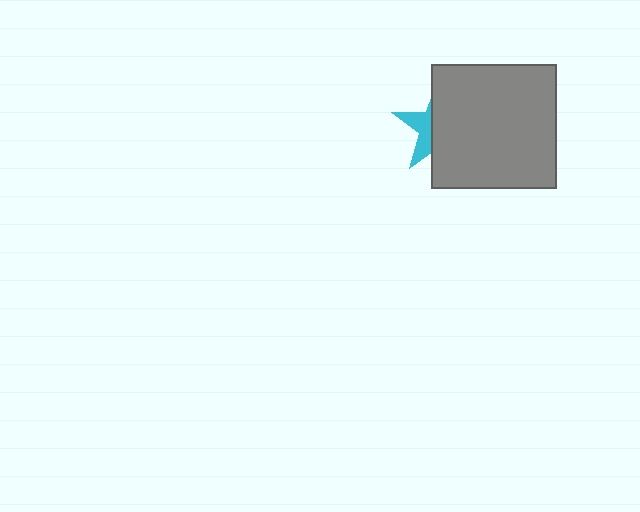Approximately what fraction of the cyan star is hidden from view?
Roughly 65% of the cyan star is hidden behind the gray square.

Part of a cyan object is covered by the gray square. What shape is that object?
It is a star.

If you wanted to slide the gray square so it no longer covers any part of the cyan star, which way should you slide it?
Slide it right — that is the most direct way to separate the two shapes.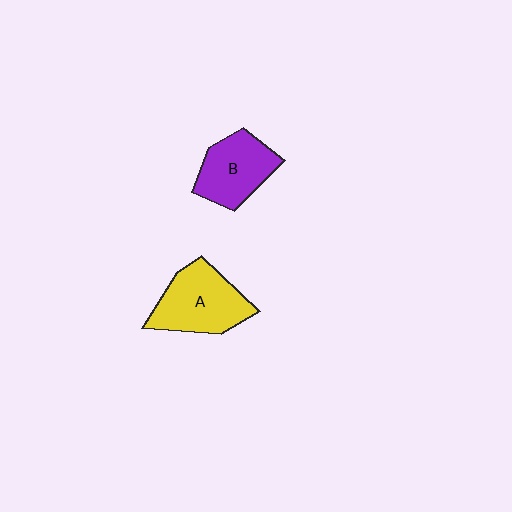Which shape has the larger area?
Shape A (yellow).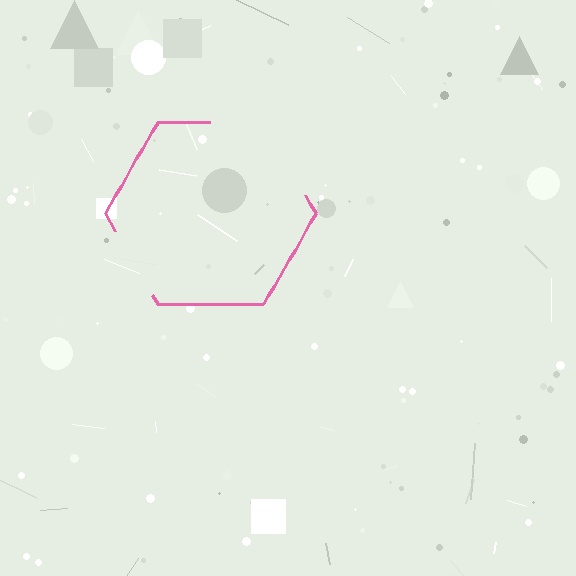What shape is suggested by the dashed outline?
The dashed outline suggests a hexagon.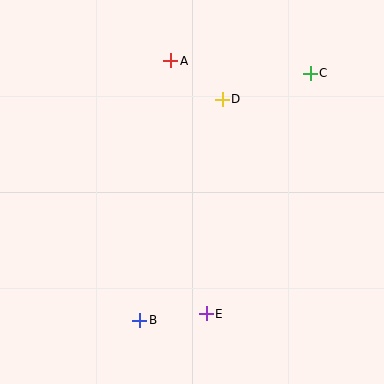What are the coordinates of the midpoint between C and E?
The midpoint between C and E is at (258, 194).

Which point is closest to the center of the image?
Point D at (222, 99) is closest to the center.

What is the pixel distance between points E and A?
The distance between E and A is 256 pixels.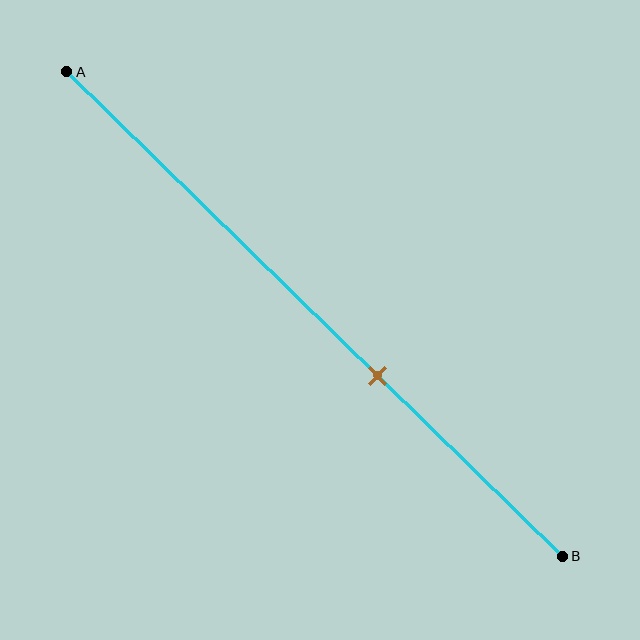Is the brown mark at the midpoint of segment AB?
No, the mark is at about 65% from A, not at the 50% midpoint.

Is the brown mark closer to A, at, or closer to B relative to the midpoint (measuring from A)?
The brown mark is closer to point B than the midpoint of segment AB.